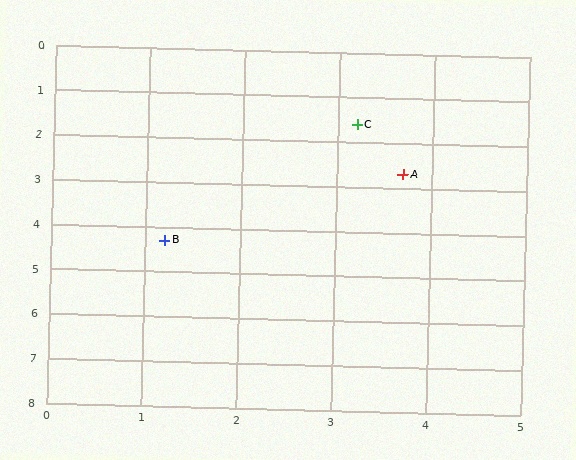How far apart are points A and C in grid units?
Points A and C are about 1.2 grid units apart.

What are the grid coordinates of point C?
Point C is at approximately (3.2, 1.6).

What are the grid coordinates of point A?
Point A is at approximately (3.7, 2.7).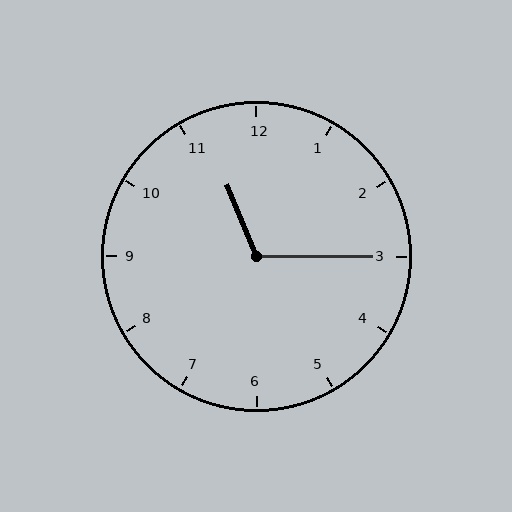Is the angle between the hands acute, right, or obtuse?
It is obtuse.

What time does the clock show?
11:15.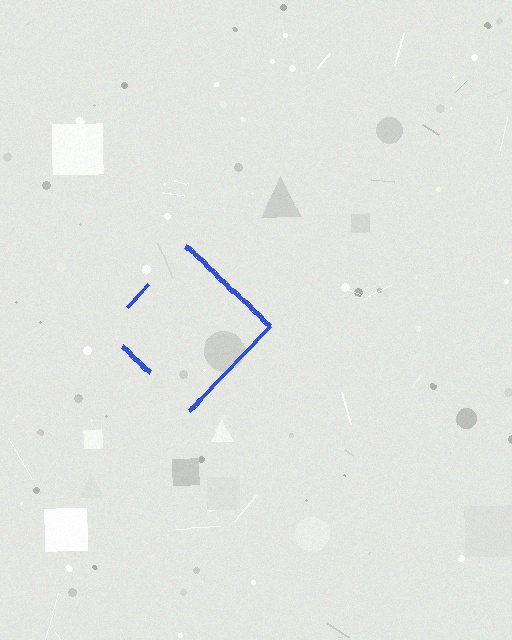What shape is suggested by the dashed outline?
The dashed outline suggests a diamond.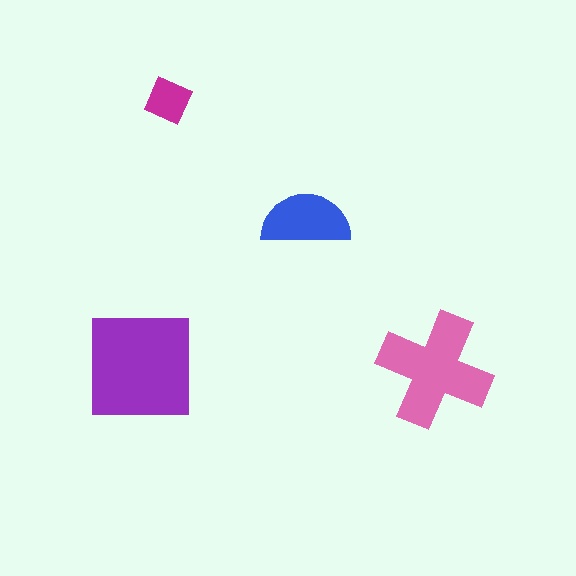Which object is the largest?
The purple square.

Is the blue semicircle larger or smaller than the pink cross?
Smaller.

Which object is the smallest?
The magenta diamond.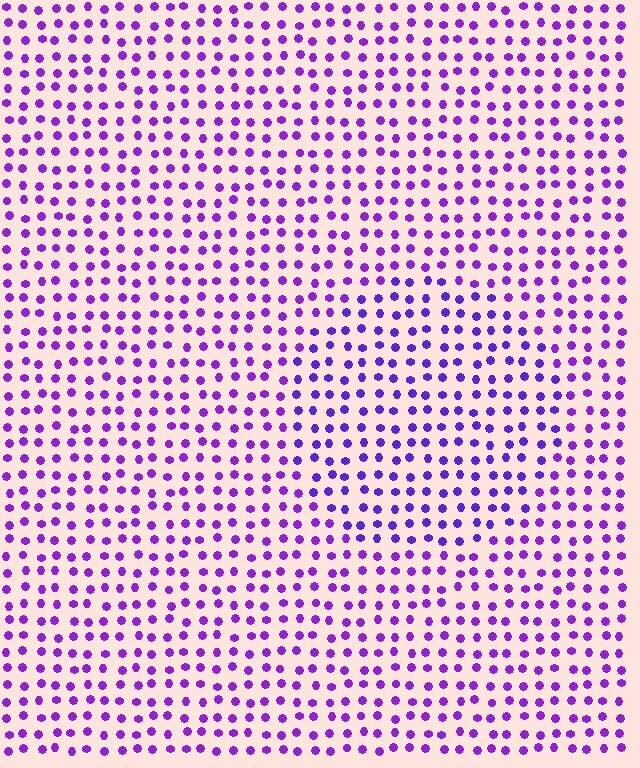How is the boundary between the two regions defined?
The boundary is defined purely by a slight shift in hue (about 17 degrees). Spacing, size, and orientation are identical on both sides.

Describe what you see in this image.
The image is filled with small purple elements in a uniform arrangement. A circle-shaped region is visible where the elements are tinted to a slightly different hue, forming a subtle color boundary.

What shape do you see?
I see a circle.